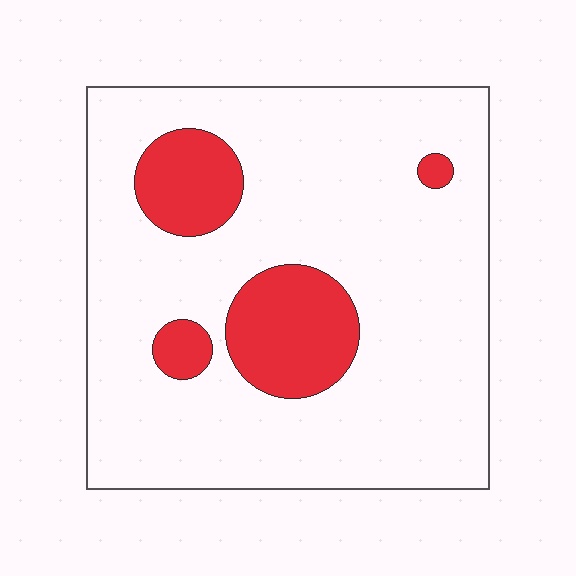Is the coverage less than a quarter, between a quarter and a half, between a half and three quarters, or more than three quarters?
Less than a quarter.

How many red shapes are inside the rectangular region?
4.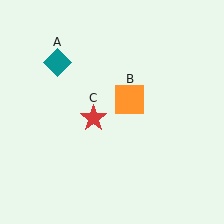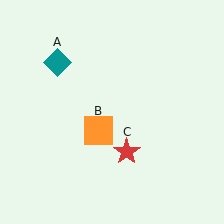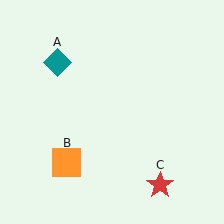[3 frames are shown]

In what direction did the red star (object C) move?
The red star (object C) moved down and to the right.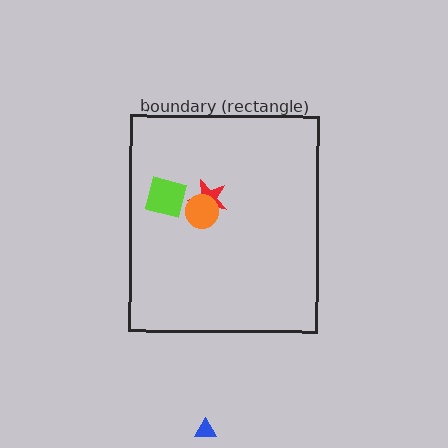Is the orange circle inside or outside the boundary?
Inside.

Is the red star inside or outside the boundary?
Inside.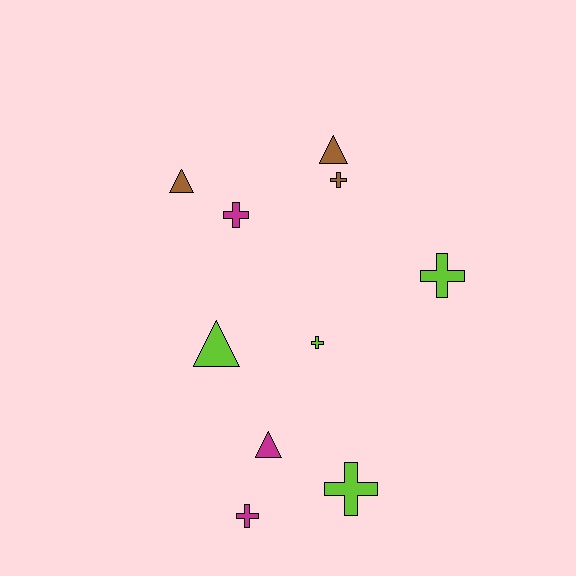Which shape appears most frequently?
Cross, with 6 objects.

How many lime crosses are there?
There are 3 lime crosses.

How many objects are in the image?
There are 10 objects.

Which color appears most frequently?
Lime, with 4 objects.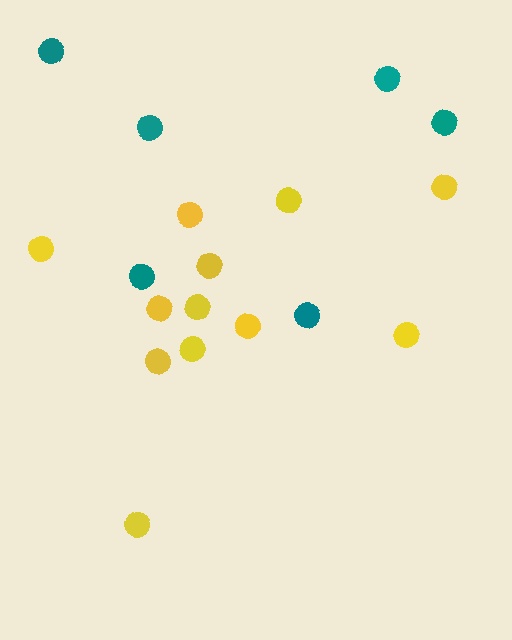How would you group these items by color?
There are 2 groups: one group of yellow circles (12) and one group of teal circles (6).